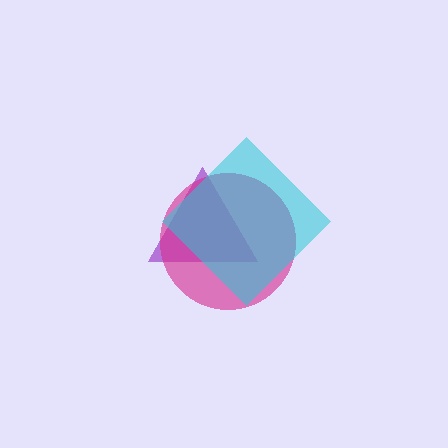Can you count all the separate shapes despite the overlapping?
Yes, there are 3 separate shapes.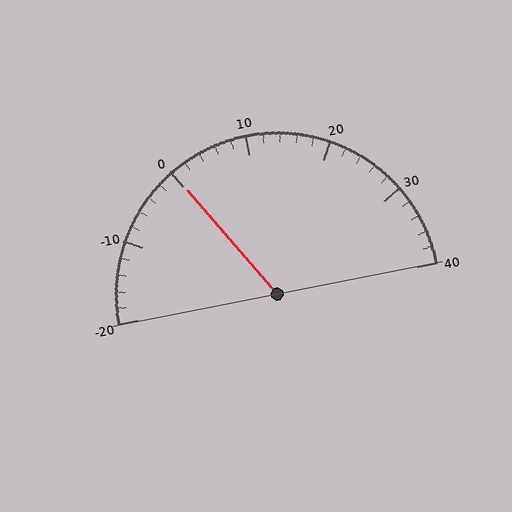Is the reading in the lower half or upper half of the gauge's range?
The reading is in the lower half of the range (-20 to 40).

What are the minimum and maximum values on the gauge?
The gauge ranges from -20 to 40.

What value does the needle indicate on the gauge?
The needle indicates approximately 0.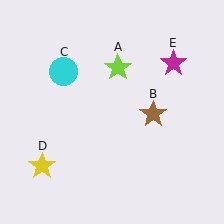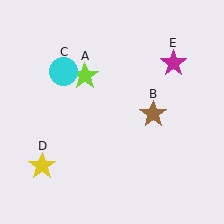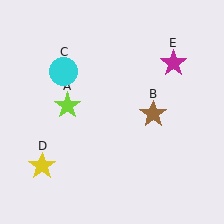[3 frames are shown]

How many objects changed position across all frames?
1 object changed position: lime star (object A).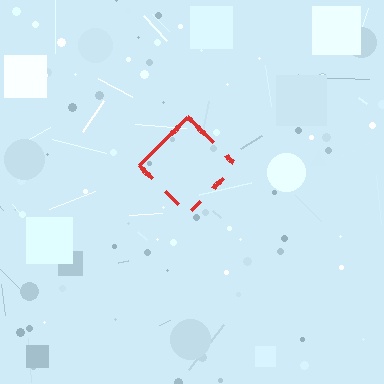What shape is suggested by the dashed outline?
The dashed outline suggests a diamond.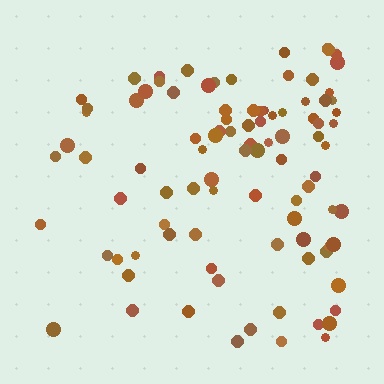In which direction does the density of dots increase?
From left to right, with the right side densest.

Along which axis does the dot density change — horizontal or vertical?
Horizontal.